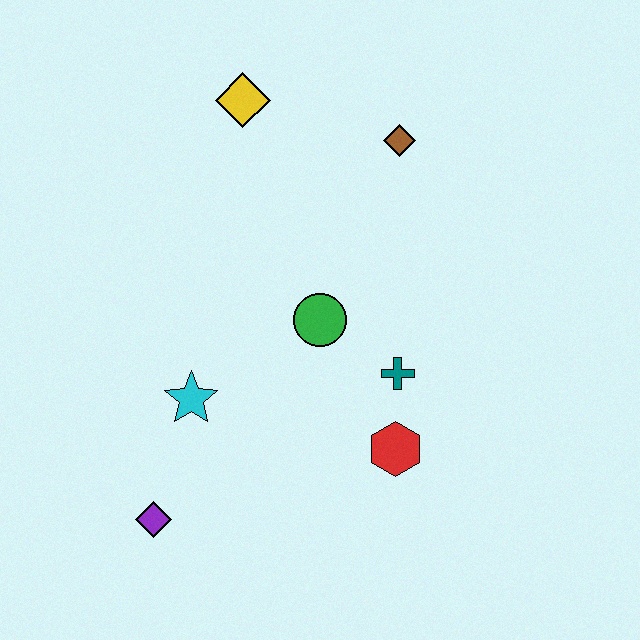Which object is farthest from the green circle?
The purple diamond is farthest from the green circle.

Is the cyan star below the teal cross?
Yes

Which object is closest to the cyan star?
The purple diamond is closest to the cyan star.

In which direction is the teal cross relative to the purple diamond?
The teal cross is to the right of the purple diamond.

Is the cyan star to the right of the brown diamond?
No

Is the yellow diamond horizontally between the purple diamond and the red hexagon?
Yes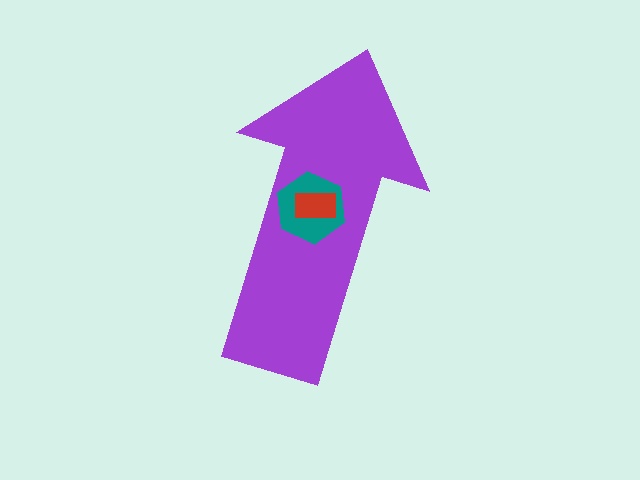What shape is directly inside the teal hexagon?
The red rectangle.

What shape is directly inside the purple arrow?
The teal hexagon.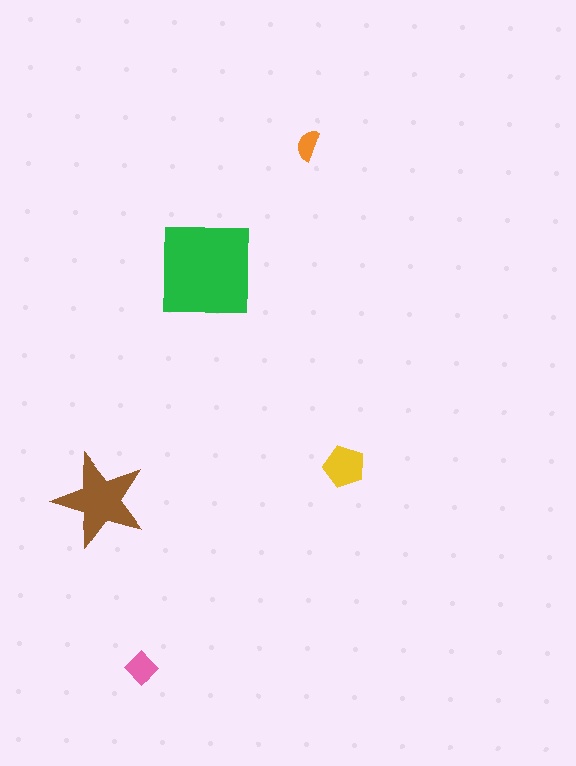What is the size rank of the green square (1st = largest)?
1st.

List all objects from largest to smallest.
The green square, the brown star, the yellow pentagon, the pink diamond, the orange semicircle.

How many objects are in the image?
There are 5 objects in the image.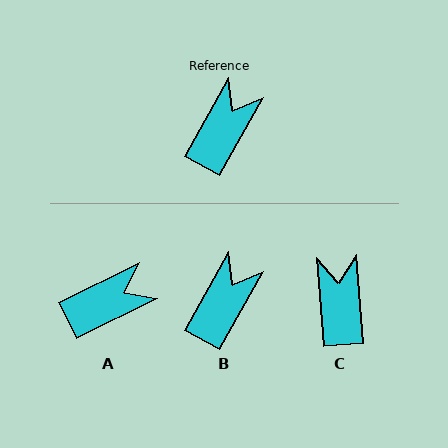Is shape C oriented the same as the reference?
No, it is off by about 34 degrees.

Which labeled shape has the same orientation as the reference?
B.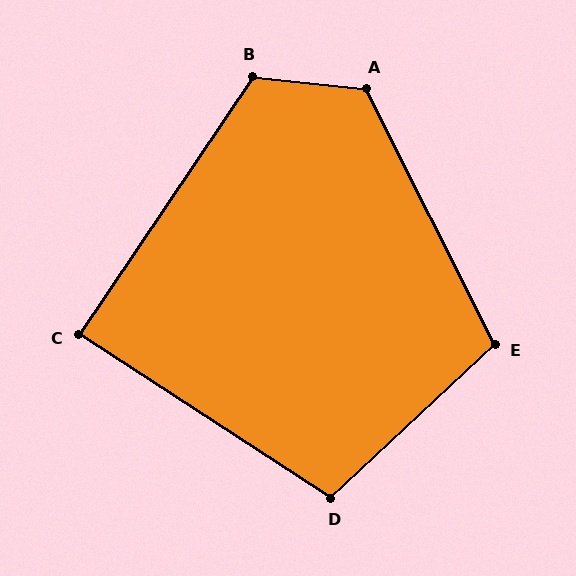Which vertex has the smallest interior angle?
C, at approximately 89 degrees.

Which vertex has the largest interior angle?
A, at approximately 123 degrees.